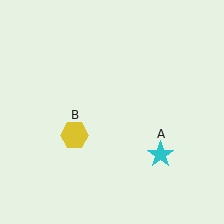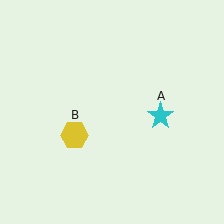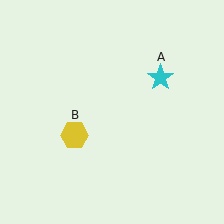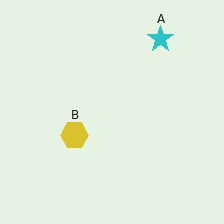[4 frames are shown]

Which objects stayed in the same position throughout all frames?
Yellow hexagon (object B) remained stationary.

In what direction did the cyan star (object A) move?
The cyan star (object A) moved up.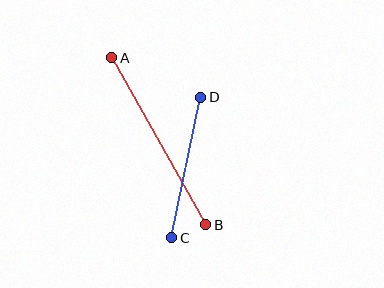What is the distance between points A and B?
The distance is approximately 192 pixels.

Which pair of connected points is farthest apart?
Points A and B are farthest apart.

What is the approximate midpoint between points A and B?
The midpoint is at approximately (159, 141) pixels.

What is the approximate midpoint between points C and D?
The midpoint is at approximately (186, 168) pixels.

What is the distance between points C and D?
The distance is approximately 143 pixels.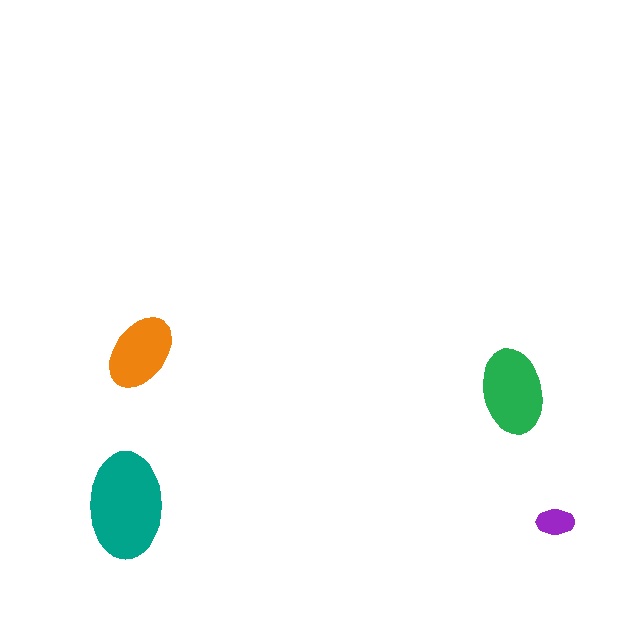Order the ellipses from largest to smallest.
the teal one, the green one, the orange one, the purple one.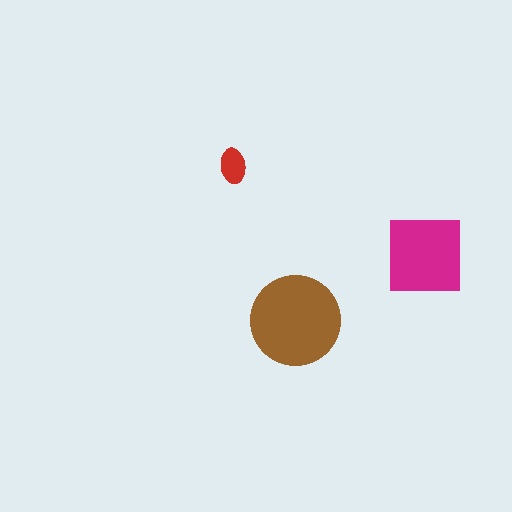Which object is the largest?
The brown circle.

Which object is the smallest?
The red ellipse.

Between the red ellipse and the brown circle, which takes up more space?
The brown circle.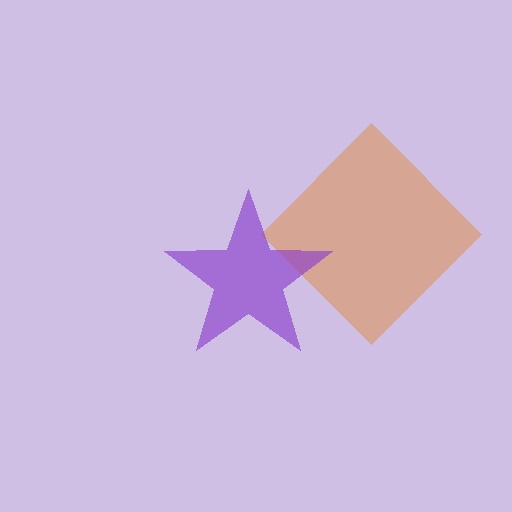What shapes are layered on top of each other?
The layered shapes are: an orange diamond, a purple star.